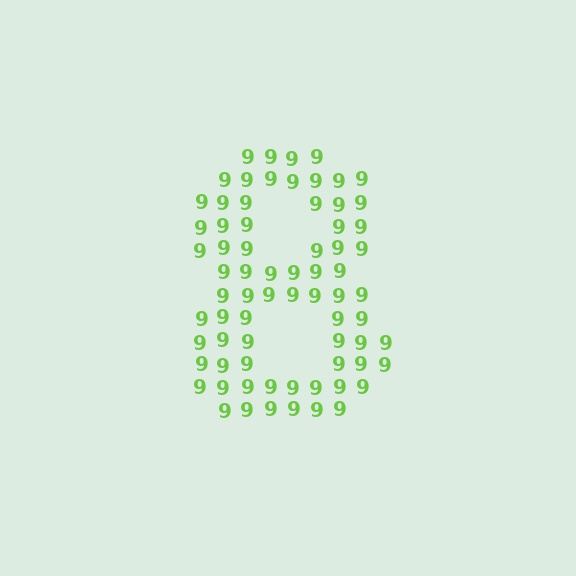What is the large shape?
The large shape is the digit 8.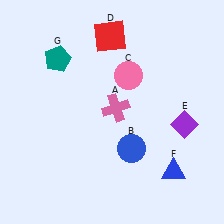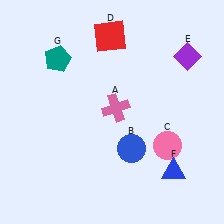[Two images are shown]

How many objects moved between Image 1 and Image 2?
2 objects moved between the two images.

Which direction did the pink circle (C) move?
The pink circle (C) moved down.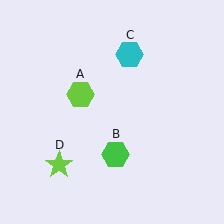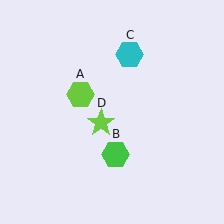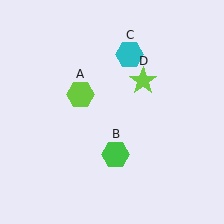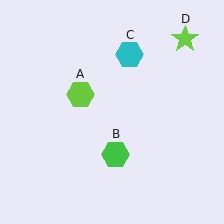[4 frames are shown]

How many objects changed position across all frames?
1 object changed position: lime star (object D).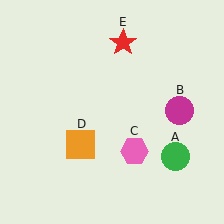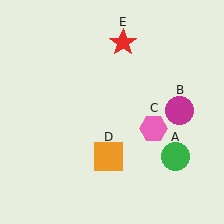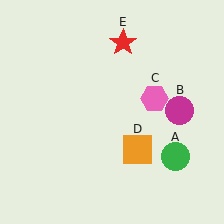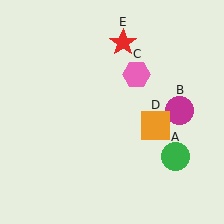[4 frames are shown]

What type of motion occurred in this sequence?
The pink hexagon (object C), orange square (object D) rotated counterclockwise around the center of the scene.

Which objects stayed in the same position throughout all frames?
Green circle (object A) and magenta circle (object B) and red star (object E) remained stationary.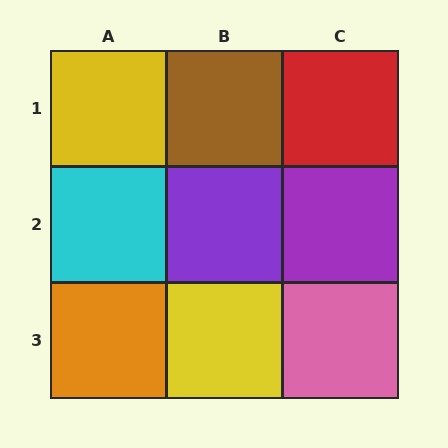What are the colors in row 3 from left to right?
Orange, yellow, pink.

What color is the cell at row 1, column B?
Brown.